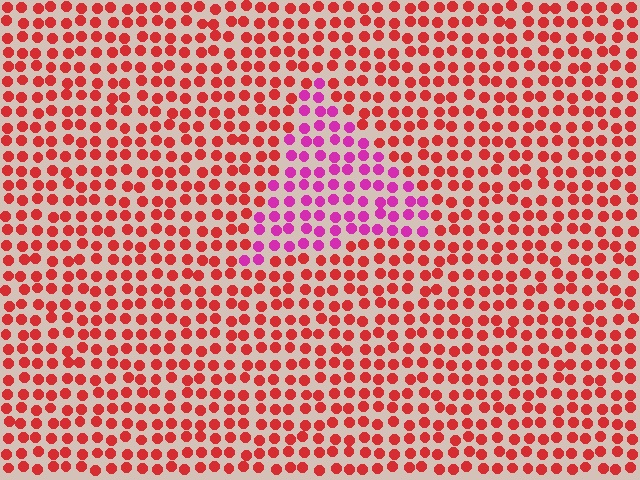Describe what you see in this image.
The image is filled with small red elements in a uniform arrangement. A triangle-shaped region is visible where the elements are tinted to a slightly different hue, forming a subtle color boundary.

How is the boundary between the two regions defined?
The boundary is defined purely by a slight shift in hue (about 46 degrees). Spacing, size, and orientation are identical on both sides.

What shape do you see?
I see a triangle.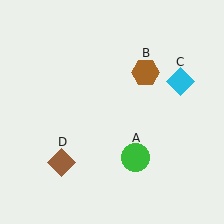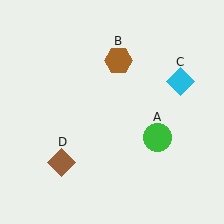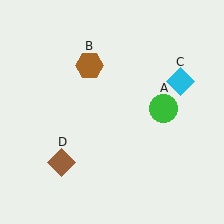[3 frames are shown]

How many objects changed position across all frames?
2 objects changed position: green circle (object A), brown hexagon (object B).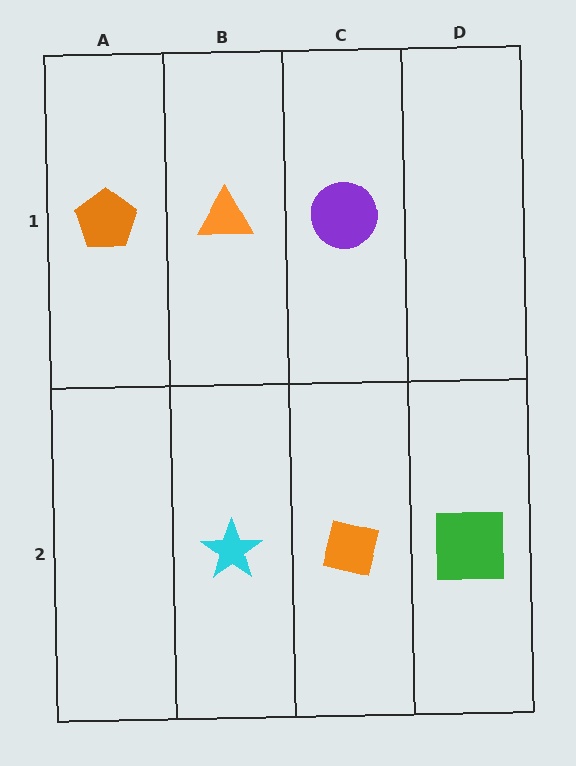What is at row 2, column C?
An orange square.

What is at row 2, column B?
A cyan star.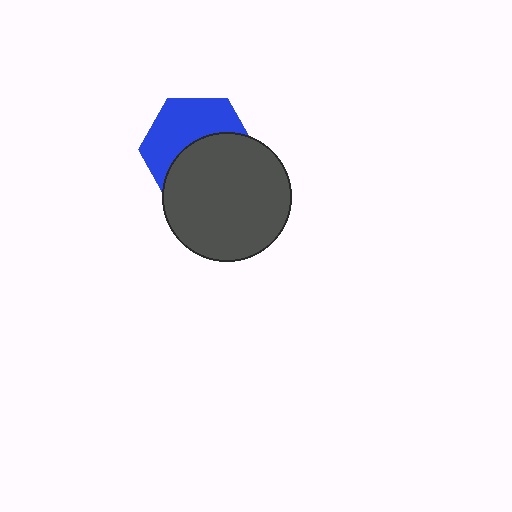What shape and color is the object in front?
The object in front is a dark gray circle.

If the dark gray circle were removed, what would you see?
You would see the complete blue hexagon.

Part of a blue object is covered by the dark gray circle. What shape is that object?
It is a hexagon.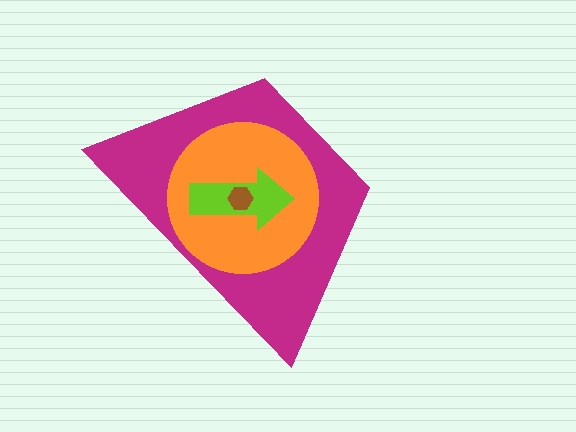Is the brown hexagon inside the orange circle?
Yes.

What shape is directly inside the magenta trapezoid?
The orange circle.